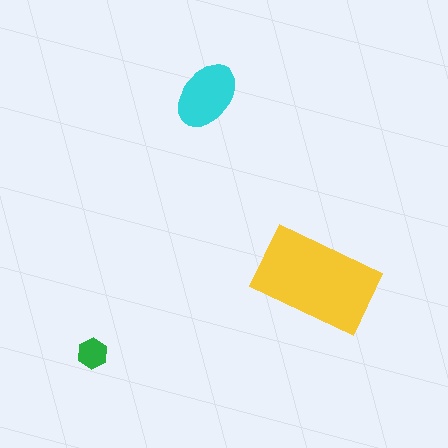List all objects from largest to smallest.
The yellow rectangle, the cyan ellipse, the green hexagon.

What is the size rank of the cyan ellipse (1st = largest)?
2nd.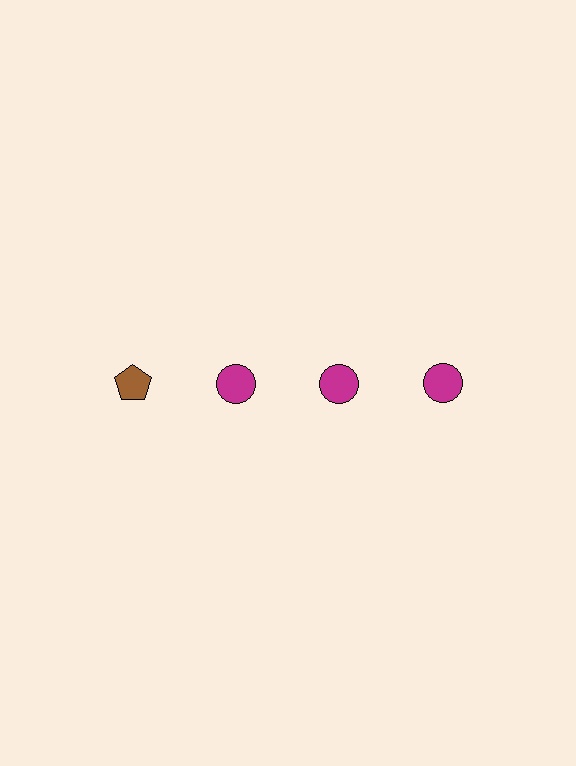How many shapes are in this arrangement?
There are 4 shapes arranged in a grid pattern.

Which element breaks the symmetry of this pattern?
The brown pentagon in the top row, leftmost column breaks the symmetry. All other shapes are magenta circles.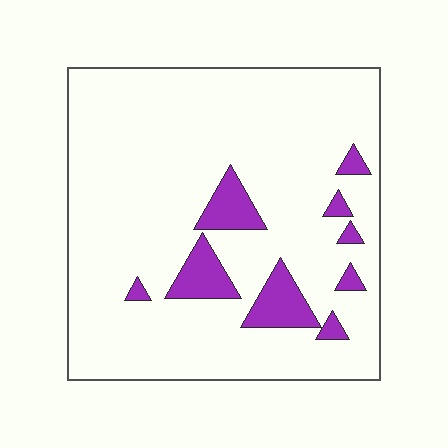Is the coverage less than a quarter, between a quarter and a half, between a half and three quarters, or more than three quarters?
Less than a quarter.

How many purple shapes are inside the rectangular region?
9.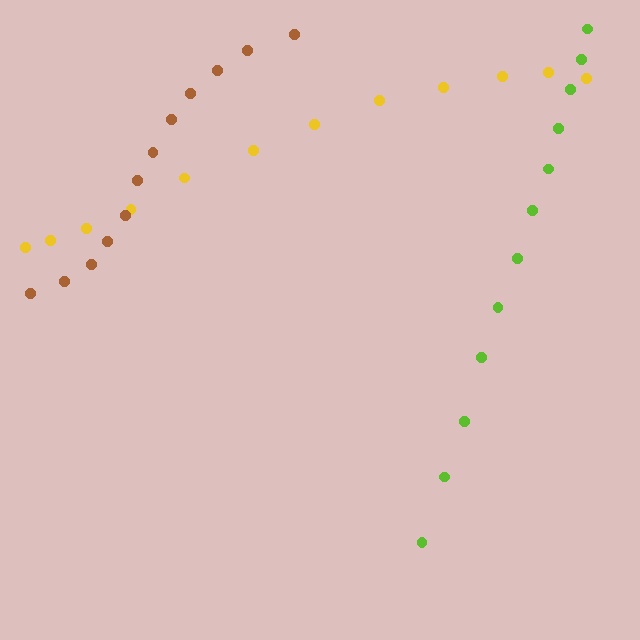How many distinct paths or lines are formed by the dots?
There are 3 distinct paths.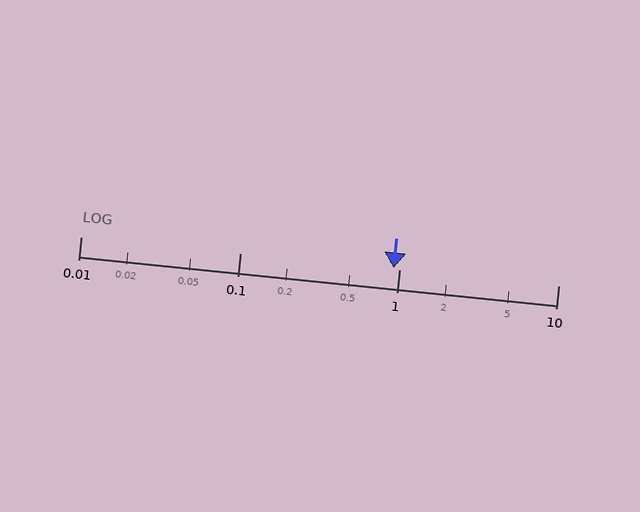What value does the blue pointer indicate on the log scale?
The pointer indicates approximately 0.93.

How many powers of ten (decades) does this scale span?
The scale spans 3 decades, from 0.01 to 10.